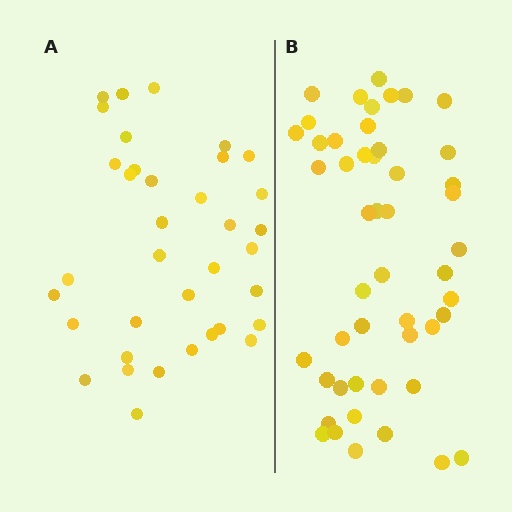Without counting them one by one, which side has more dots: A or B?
Region B (the right region) has more dots.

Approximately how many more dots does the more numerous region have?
Region B has approximately 15 more dots than region A.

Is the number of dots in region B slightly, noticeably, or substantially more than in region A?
Region B has noticeably more, but not dramatically so. The ratio is roughly 1.4 to 1.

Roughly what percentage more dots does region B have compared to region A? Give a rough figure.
About 35% more.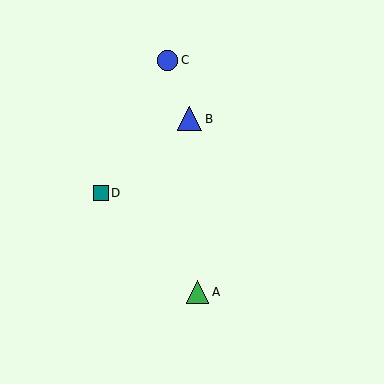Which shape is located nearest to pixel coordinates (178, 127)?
The blue triangle (labeled B) at (190, 119) is nearest to that location.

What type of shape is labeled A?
Shape A is a green triangle.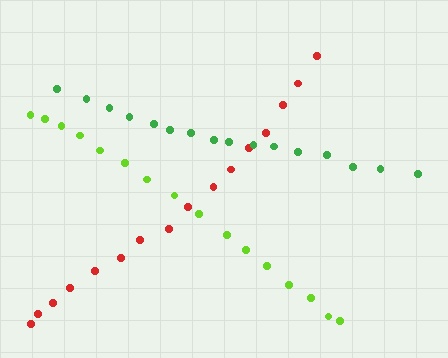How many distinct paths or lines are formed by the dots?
There are 3 distinct paths.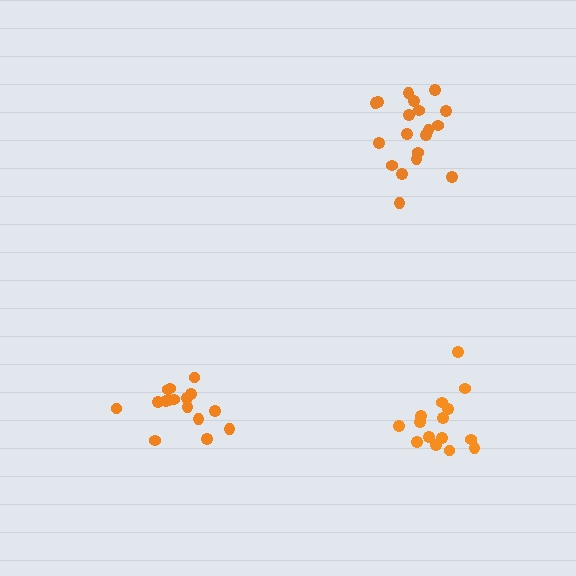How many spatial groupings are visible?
There are 3 spatial groupings.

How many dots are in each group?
Group 1: 19 dots, Group 2: 16 dots, Group 3: 15 dots (50 total).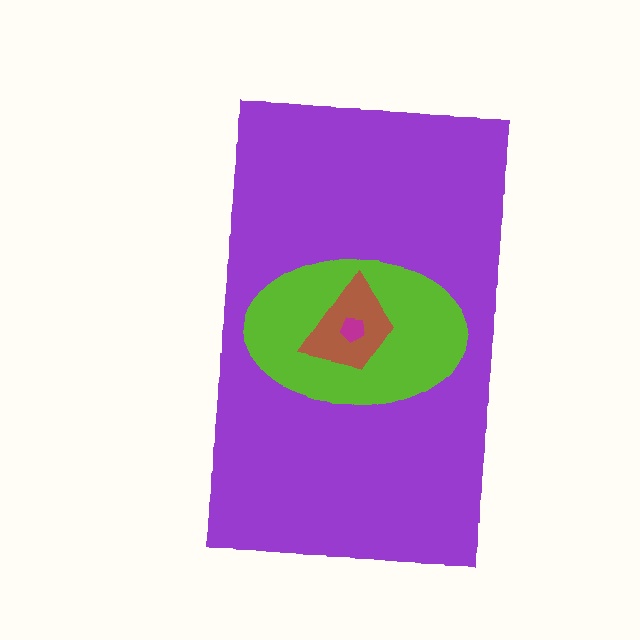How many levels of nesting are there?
4.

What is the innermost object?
The magenta pentagon.